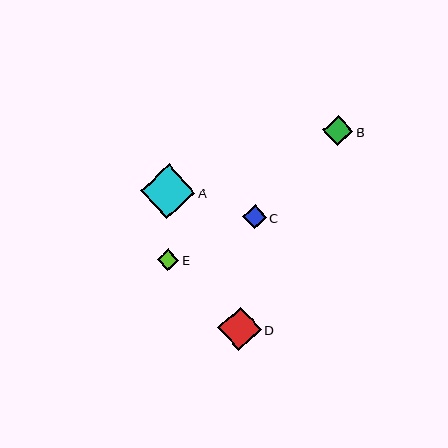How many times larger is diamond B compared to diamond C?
Diamond B is approximately 1.3 times the size of diamond C.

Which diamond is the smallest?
Diamond E is the smallest with a size of approximately 21 pixels.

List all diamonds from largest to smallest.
From largest to smallest: A, D, B, C, E.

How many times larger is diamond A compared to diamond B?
Diamond A is approximately 1.8 times the size of diamond B.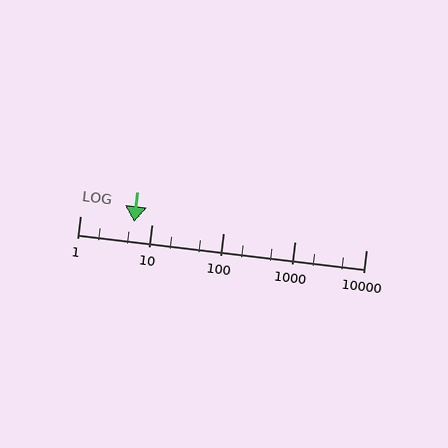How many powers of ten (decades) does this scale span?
The scale spans 4 decades, from 1 to 10000.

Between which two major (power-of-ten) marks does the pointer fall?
The pointer is between 1 and 10.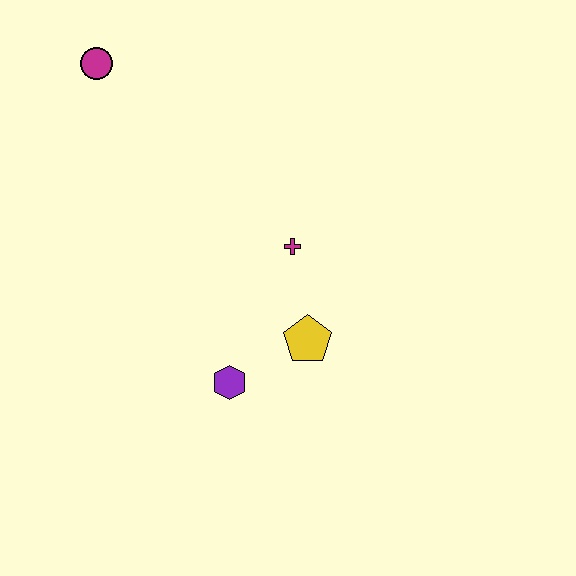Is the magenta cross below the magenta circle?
Yes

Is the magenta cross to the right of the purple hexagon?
Yes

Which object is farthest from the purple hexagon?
The magenta circle is farthest from the purple hexagon.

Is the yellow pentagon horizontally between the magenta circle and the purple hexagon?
No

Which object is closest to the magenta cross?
The yellow pentagon is closest to the magenta cross.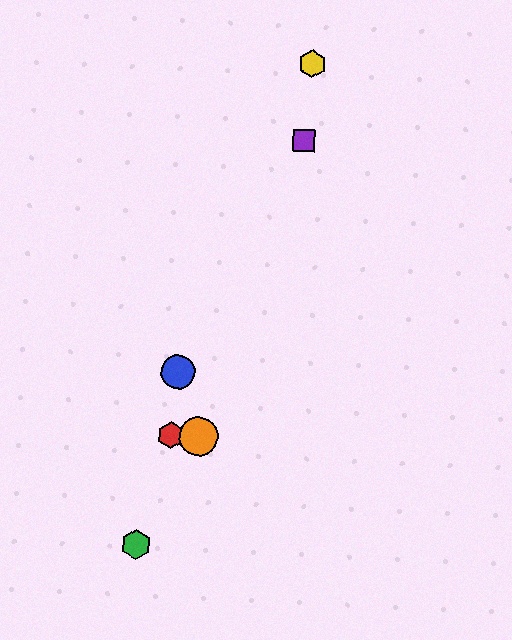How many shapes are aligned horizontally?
2 shapes (the red hexagon, the orange circle) are aligned horizontally.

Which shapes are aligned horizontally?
The red hexagon, the orange circle are aligned horizontally.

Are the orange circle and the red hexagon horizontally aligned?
Yes, both are at y≈436.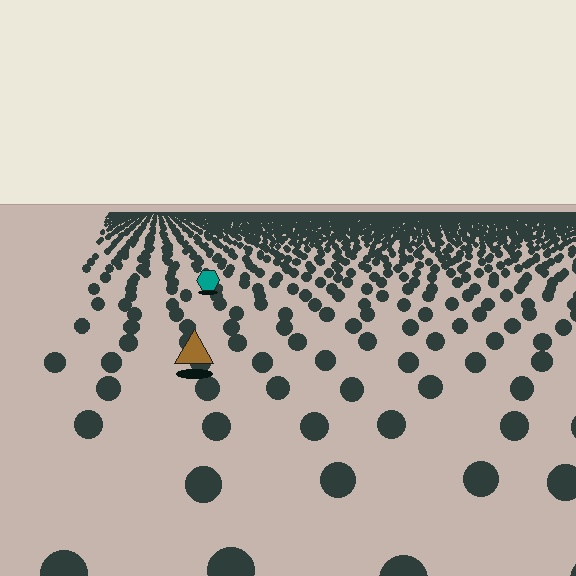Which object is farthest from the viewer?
The teal hexagon is farthest from the viewer. It appears smaller and the ground texture around it is denser.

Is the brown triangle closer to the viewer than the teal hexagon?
Yes. The brown triangle is closer — you can tell from the texture gradient: the ground texture is coarser near it.